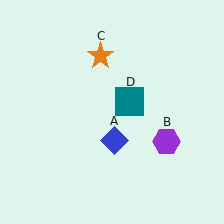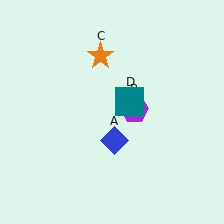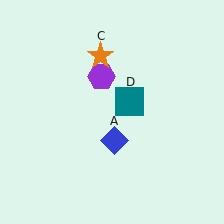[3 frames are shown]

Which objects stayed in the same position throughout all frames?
Blue diamond (object A) and orange star (object C) and teal square (object D) remained stationary.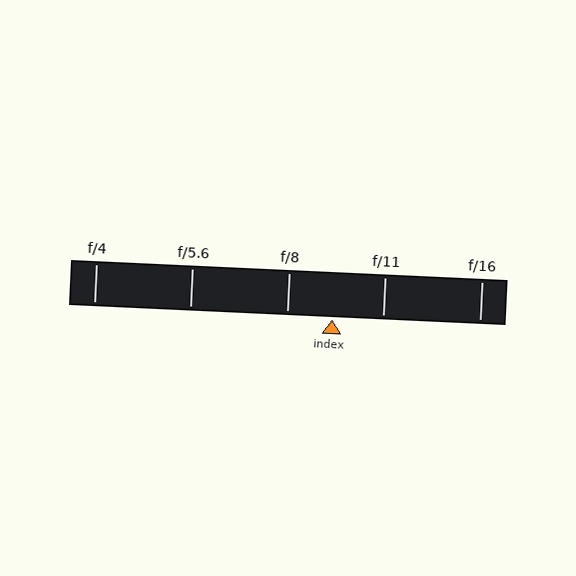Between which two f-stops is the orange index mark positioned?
The index mark is between f/8 and f/11.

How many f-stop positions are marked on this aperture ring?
There are 5 f-stop positions marked.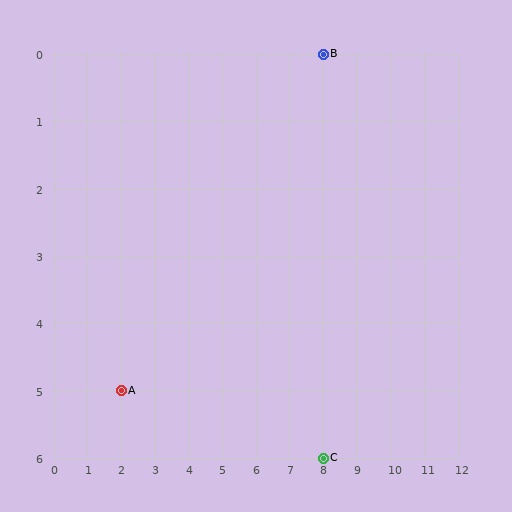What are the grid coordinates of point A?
Point A is at grid coordinates (2, 5).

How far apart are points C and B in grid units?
Points C and B are 6 rows apart.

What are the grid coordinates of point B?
Point B is at grid coordinates (8, 0).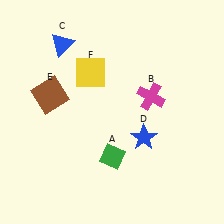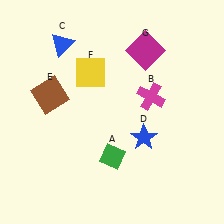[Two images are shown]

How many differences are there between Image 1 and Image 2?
There is 1 difference between the two images.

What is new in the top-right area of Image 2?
A magenta square (G) was added in the top-right area of Image 2.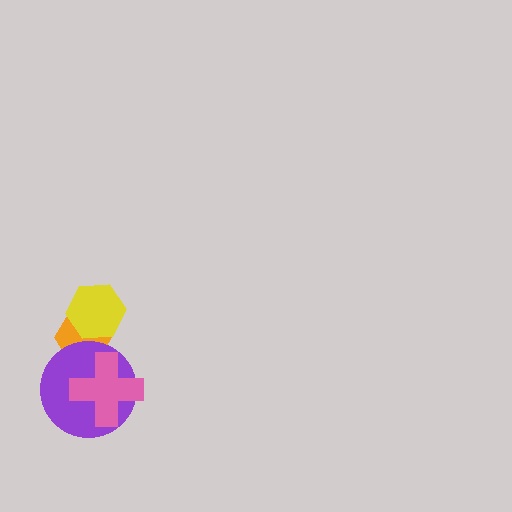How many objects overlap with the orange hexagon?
3 objects overlap with the orange hexagon.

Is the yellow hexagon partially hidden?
No, no other shape covers it.